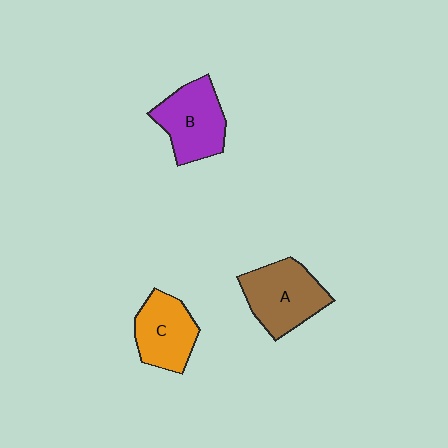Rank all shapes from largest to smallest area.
From largest to smallest: A (brown), B (purple), C (orange).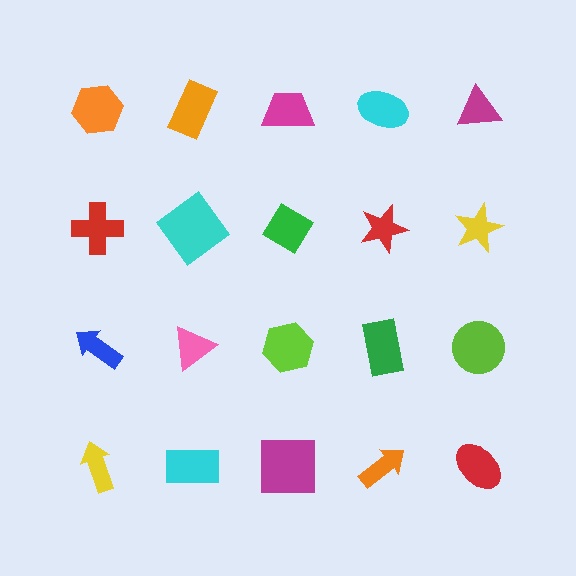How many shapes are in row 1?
5 shapes.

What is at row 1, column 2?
An orange rectangle.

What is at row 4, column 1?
A yellow arrow.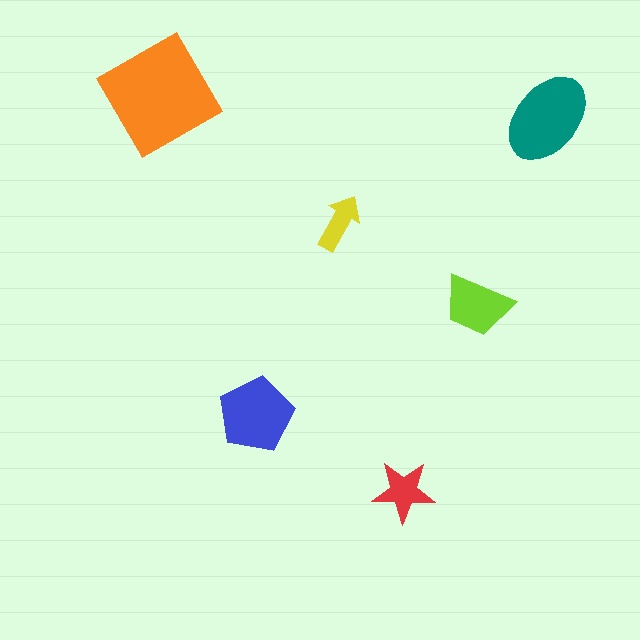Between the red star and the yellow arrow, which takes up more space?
The red star.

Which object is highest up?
The orange diamond is topmost.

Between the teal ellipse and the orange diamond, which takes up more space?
The orange diamond.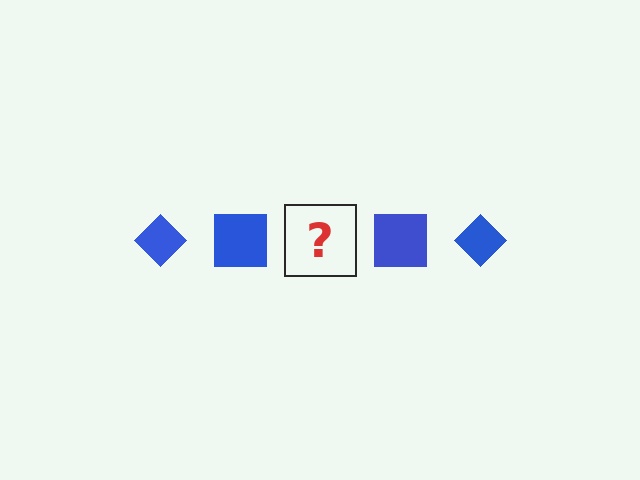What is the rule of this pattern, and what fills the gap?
The rule is that the pattern cycles through diamond, square shapes in blue. The gap should be filled with a blue diamond.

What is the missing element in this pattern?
The missing element is a blue diamond.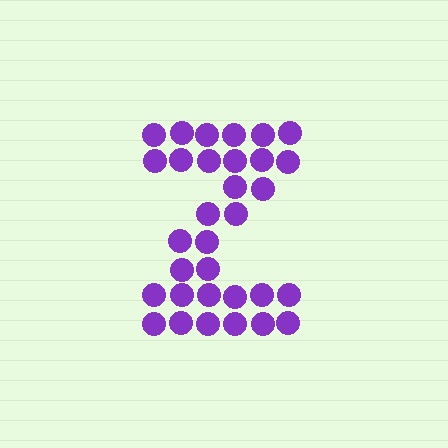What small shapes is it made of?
It is made of small circles.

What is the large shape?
The large shape is the letter Z.